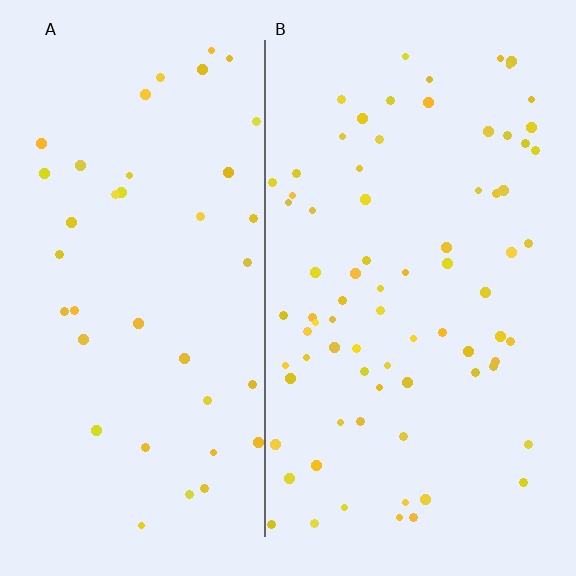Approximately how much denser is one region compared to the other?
Approximately 2.0× — region B over region A.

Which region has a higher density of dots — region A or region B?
B (the right).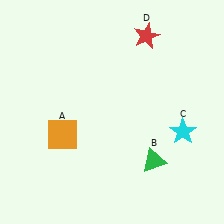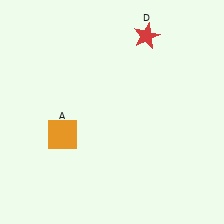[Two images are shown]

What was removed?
The green triangle (B), the cyan star (C) were removed in Image 2.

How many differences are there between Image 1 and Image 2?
There are 2 differences between the two images.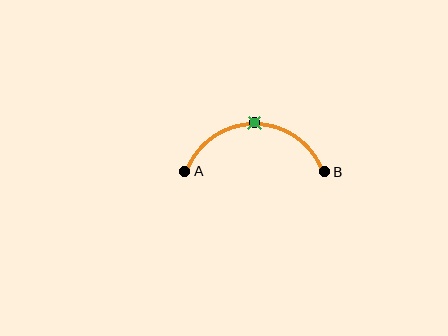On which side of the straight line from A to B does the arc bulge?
The arc bulges above the straight line connecting A and B.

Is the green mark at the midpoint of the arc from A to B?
Yes. The green mark lies on the arc at equal arc-length from both A and B — it is the arc midpoint.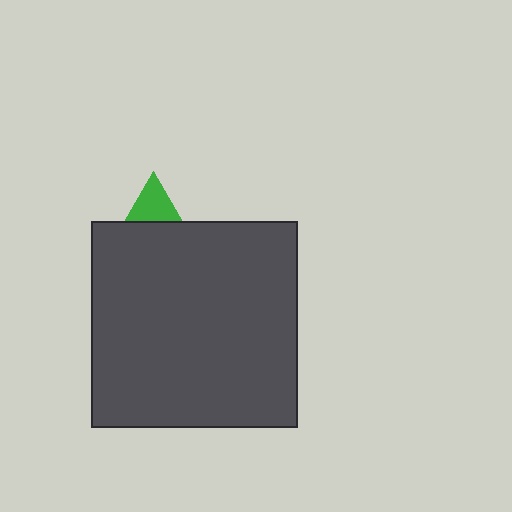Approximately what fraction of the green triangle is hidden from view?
Roughly 67% of the green triangle is hidden behind the dark gray square.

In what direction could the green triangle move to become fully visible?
The green triangle could move up. That would shift it out from behind the dark gray square entirely.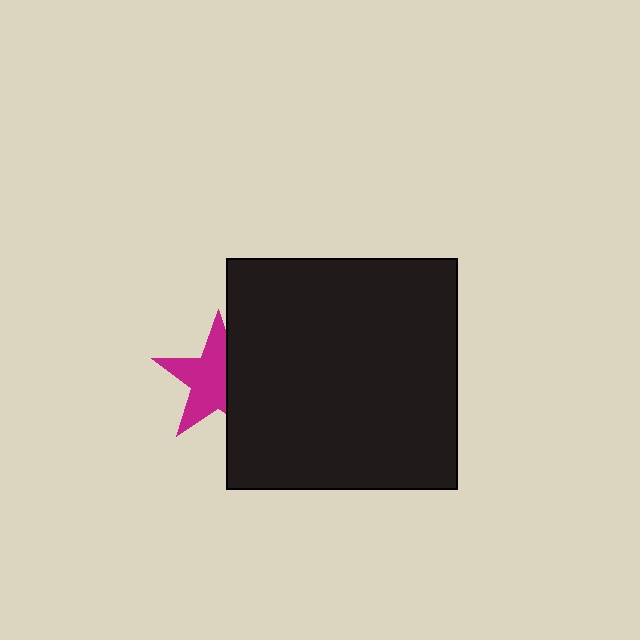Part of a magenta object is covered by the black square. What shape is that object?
It is a star.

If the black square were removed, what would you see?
You would see the complete magenta star.